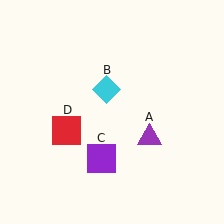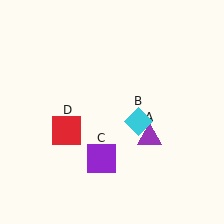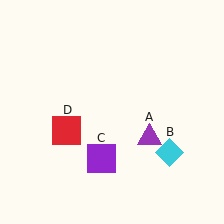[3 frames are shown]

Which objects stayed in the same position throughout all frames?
Purple triangle (object A) and purple square (object C) and red square (object D) remained stationary.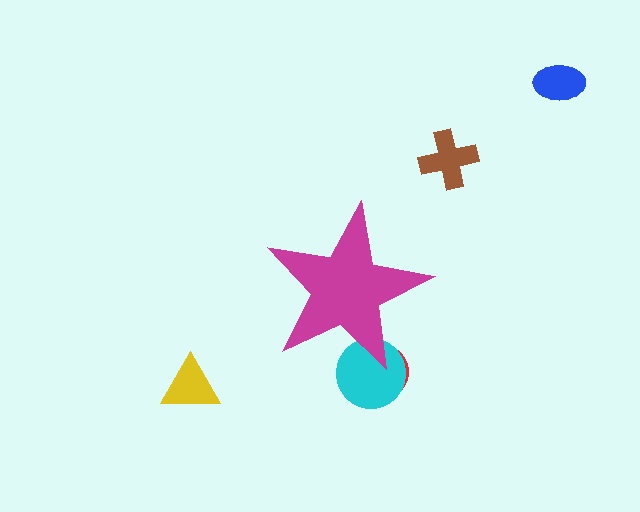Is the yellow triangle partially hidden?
No, the yellow triangle is fully visible.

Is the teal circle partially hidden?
Yes, the teal circle is partially hidden behind the magenta star.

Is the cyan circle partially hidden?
Yes, the cyan circle is partially hidden behind the magenta star.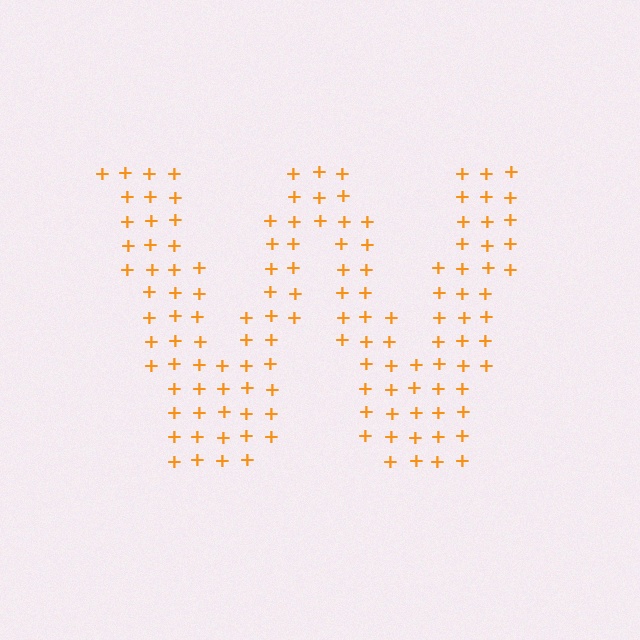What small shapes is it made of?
It is made of small plus signs.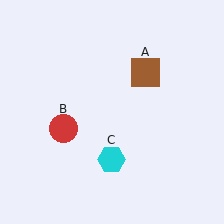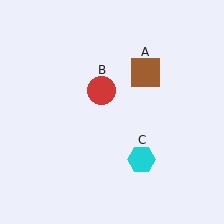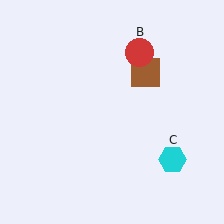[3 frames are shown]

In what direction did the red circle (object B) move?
The red circle (object B) moved up and to the right.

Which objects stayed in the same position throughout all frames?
Brown square (object A) remained stationary.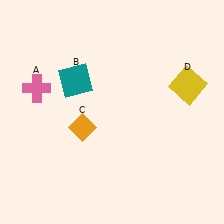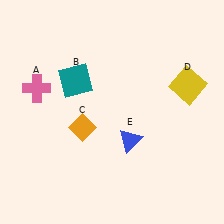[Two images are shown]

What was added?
A blue triangle (E) was added in Image 2.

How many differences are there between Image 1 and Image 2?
There is 1 difference between the two images.